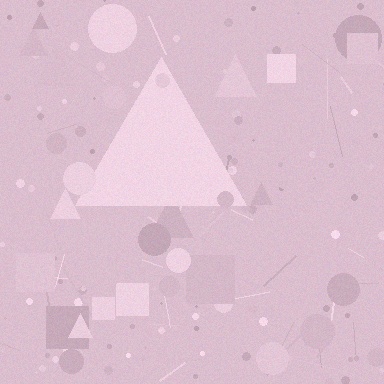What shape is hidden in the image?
A triangle is hidden in the image.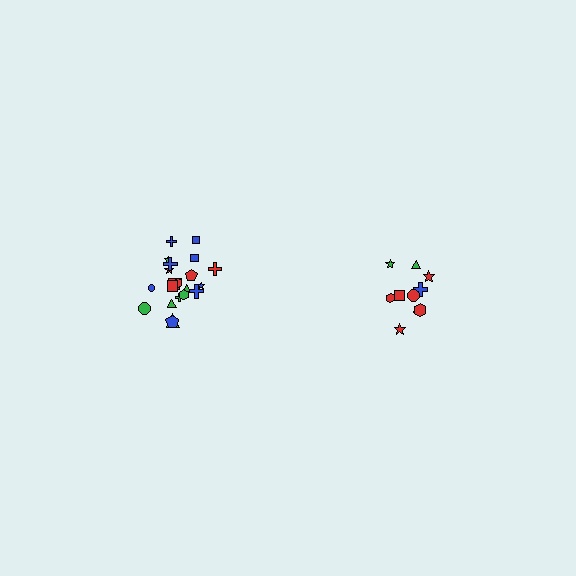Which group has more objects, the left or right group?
The left group.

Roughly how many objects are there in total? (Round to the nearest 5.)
Roughly 30 objects in total.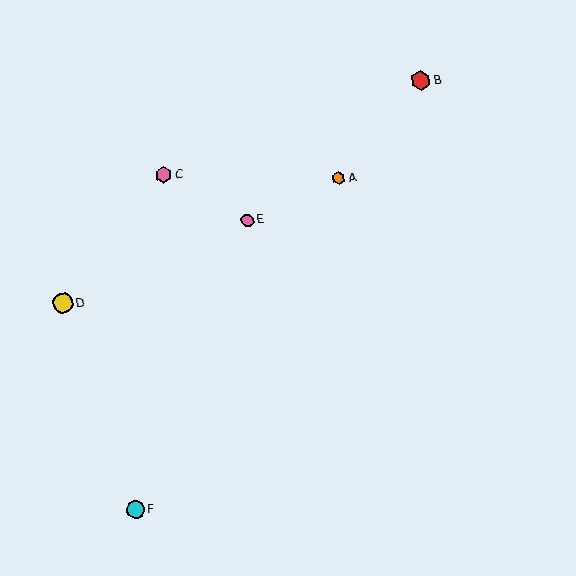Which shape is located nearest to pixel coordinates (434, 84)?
The red hexagon (labeled B) at (421, 81) is nearest to that location.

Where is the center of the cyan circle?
The center of the cyan circle is at (136, 510).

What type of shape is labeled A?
Shape A is an orange hexagon.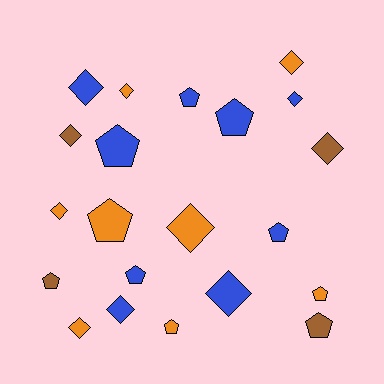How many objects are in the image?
There are 21 objects.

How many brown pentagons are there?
There are 2 brown pentagons.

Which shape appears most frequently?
Diamond, with 11 objects.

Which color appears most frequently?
Blue, with 9 objects.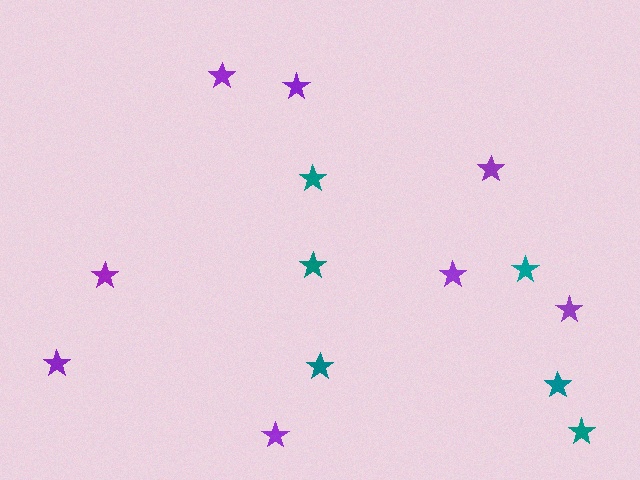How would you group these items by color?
There are 2 groups: one group of teal stars (6) and one group of purple stars (8).